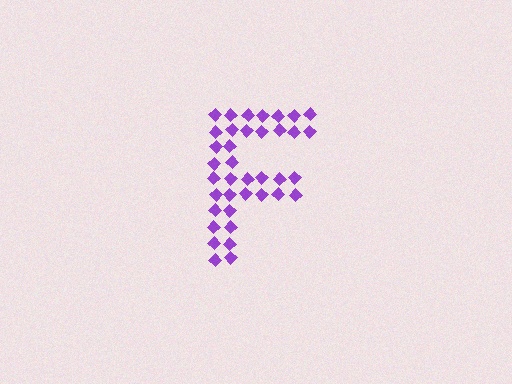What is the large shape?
The large shape is the letter F.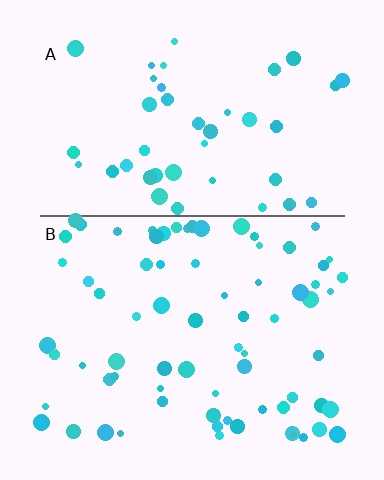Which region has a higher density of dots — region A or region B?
B (the bottom).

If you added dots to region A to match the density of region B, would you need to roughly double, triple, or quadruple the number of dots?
Approximately double.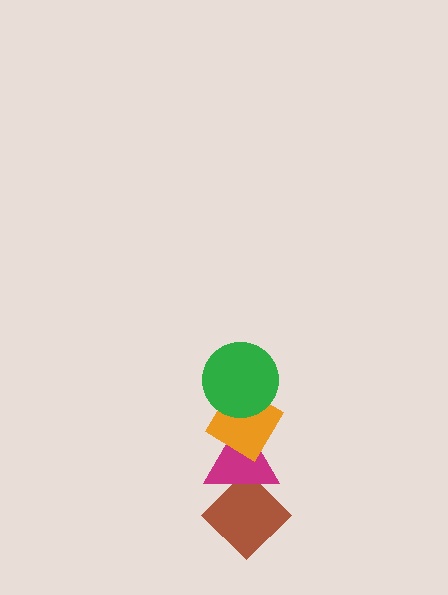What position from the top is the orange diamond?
The orange diamond is 2nd from the top.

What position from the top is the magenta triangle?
The magenta triangle is 3rd from the top.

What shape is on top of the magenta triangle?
The orange diamond is on top of the magenta triangle.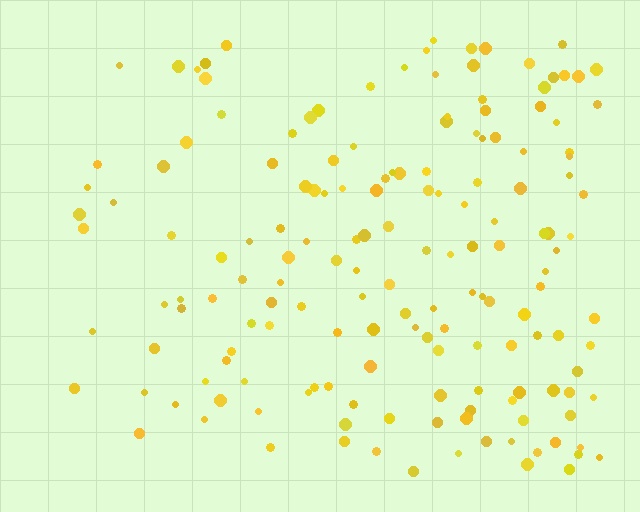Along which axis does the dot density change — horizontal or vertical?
Horizontal.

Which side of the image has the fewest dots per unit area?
The left.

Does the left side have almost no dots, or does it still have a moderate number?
Still a moderate number, just noticeably fewer than the right.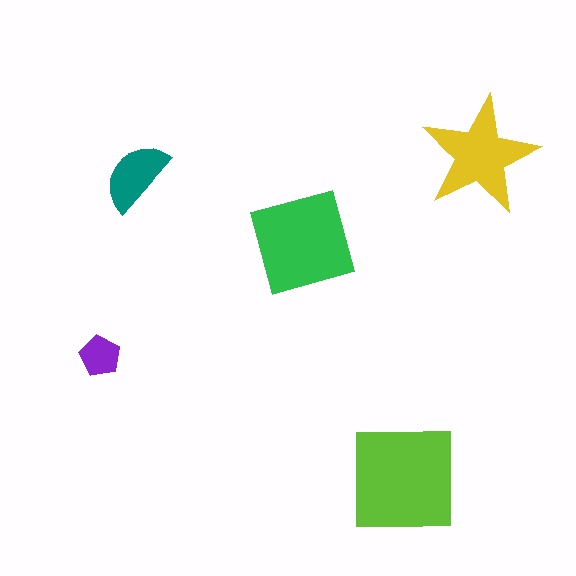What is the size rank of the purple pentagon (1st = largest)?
5th.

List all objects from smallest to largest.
The purple pentagon, the teal semicircle, the yellow star, the green diamond, the lime square.